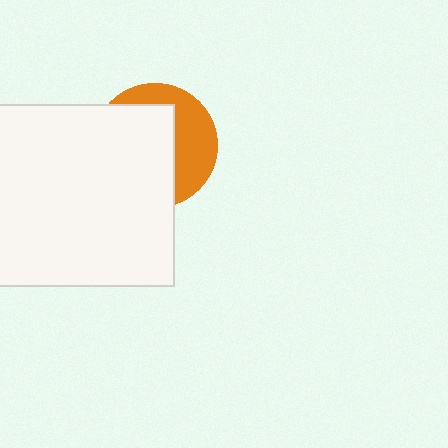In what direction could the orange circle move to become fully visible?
The orange circle could move right. That would shift it out from behind the white rectangle entirely.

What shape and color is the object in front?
The object in front is a white rectangle.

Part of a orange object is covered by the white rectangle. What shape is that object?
It is a circle.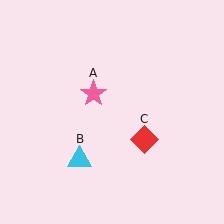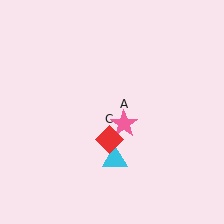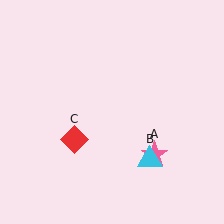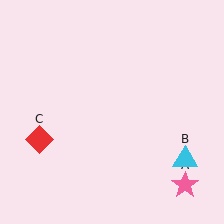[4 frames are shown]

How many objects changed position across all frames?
3 objects changed position: pink star (object A), cyan triangle (object B), red diamond (object C).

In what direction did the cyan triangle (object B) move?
The cyan triangle (object B) moved right.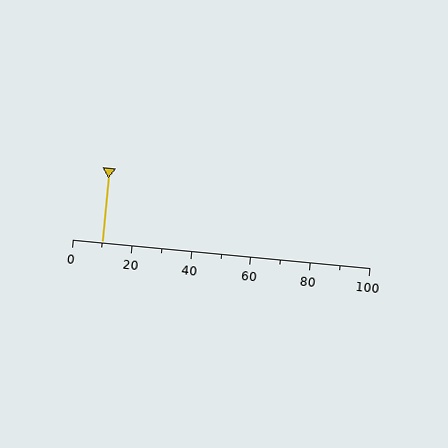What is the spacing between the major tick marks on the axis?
The major ticks are spaced 20 apart.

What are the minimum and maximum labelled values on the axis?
The axis runs from 0 to 100.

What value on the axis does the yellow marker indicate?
The marker indicates approximately 10.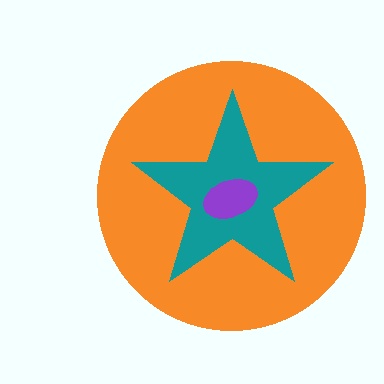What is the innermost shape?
The purple ellipse.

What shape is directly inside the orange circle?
The teal star.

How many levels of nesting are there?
3.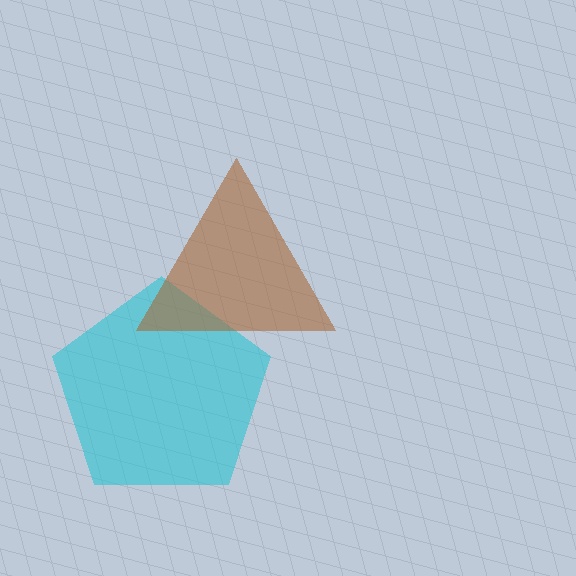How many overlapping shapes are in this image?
There are 2 overlapping shapes in the image.